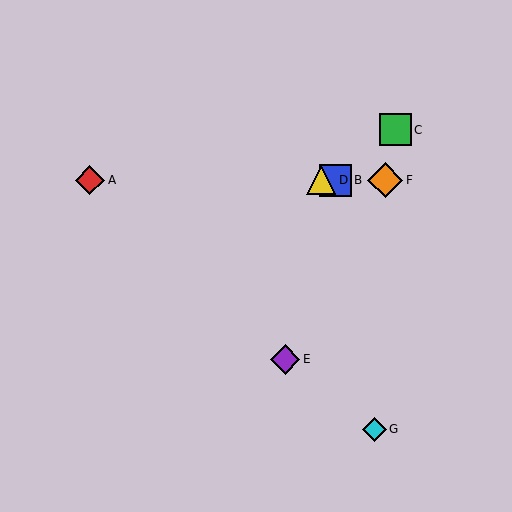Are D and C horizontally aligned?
No, D is at y≈180 and C is at y≈130.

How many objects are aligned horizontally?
4 objects (A, B, D, F) are aligned horizontally.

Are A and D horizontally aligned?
Yes, both are at y≈180.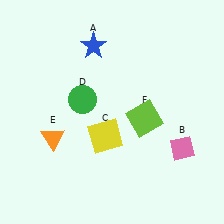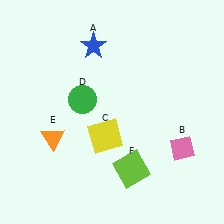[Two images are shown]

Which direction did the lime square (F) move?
The lime square (F) moved down.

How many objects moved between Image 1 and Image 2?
1 object moved between the two images.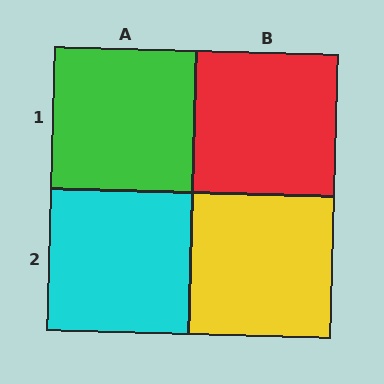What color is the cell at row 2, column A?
Cyan.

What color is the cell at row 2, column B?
Yellow.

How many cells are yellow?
1 cell is yellow.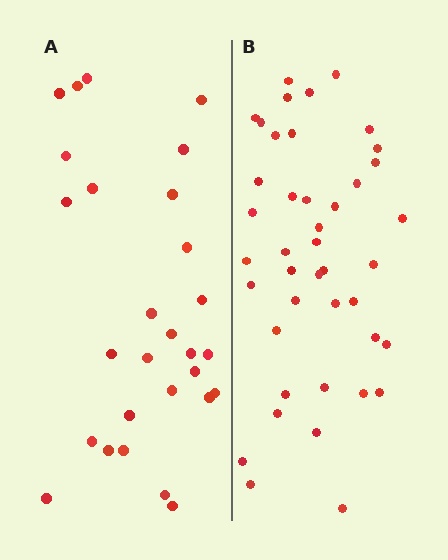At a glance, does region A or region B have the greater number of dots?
Region B (the right region) has more dots.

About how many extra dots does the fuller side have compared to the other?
Region B has approximately 15 more dots than region A.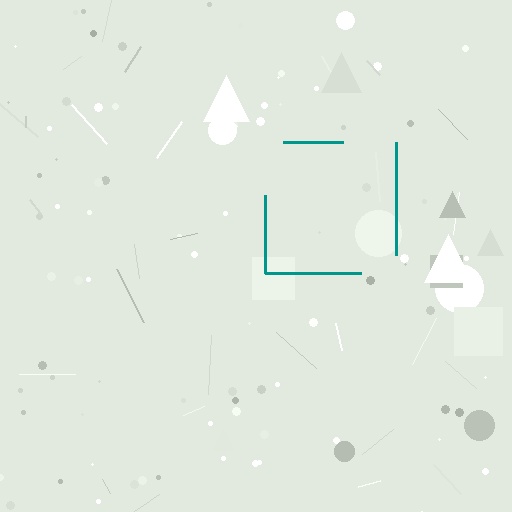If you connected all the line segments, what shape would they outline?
They would outline a square.